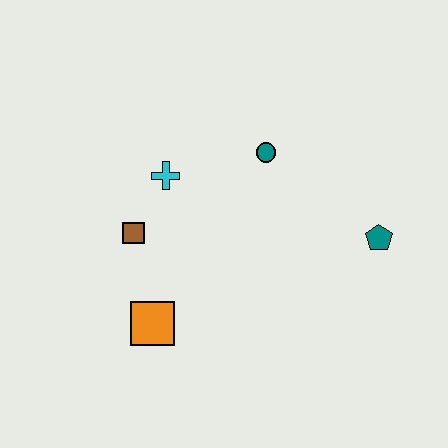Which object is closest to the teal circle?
The cyan cross is closest to the teal circle.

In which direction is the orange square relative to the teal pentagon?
The orange square is to the left of the teal pentagon.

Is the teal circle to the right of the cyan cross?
Yes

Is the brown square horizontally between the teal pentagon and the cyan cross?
No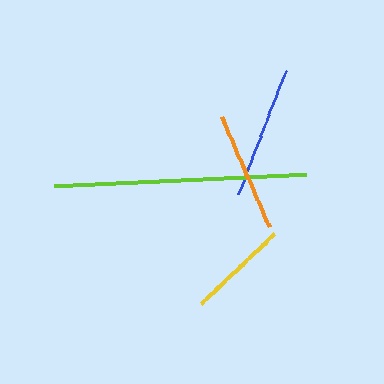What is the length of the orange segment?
The orange segment is approximately 121 pixels long.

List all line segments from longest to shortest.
From longest to shortest: lime, blue, orange, yellow.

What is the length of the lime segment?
The lime segment is approximately 253 pixels long.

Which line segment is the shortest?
The yellow line is the shortest at approximately 101 pixels.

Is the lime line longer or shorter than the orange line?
The lime line is longer than the orange line.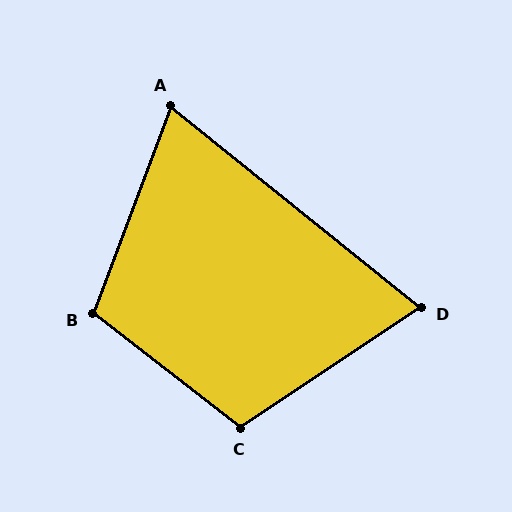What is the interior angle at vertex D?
Approximately 73 degrees (acute).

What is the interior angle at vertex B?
Approximately 107 degrees (obtuse).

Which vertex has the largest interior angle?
C, at approximately 108 degrees.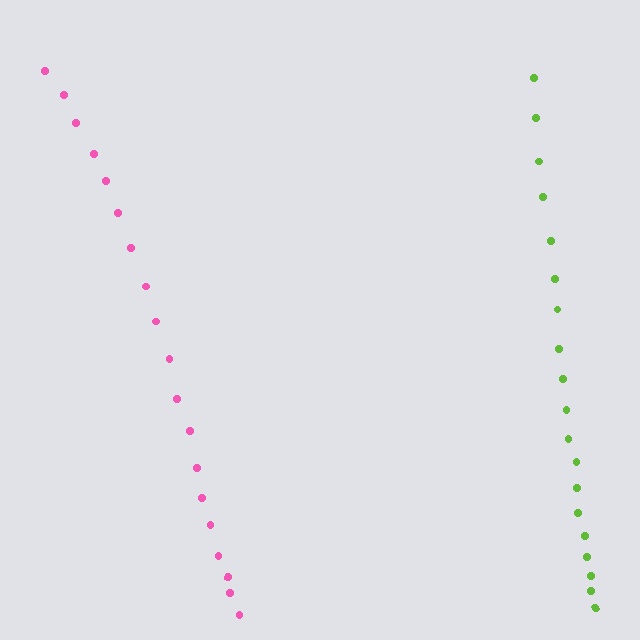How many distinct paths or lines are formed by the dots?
There are 2 distinct paths.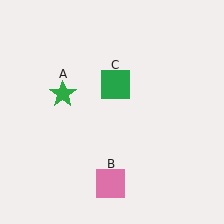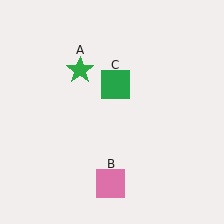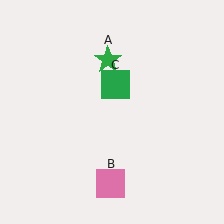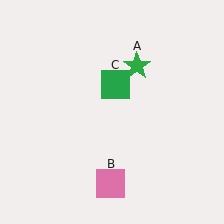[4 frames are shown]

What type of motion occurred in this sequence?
The green star (object A) rotated clockwise around the center of the scene.